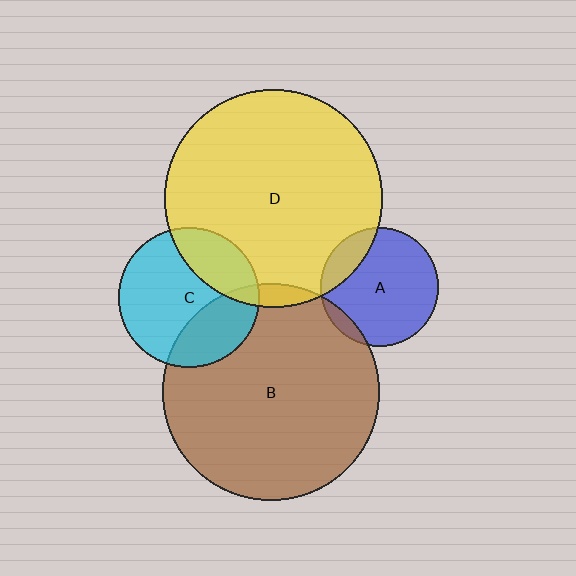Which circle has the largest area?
Circle D (yellow).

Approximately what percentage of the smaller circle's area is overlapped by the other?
Approximately 15%.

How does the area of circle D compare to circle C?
Approximately 2.4 times.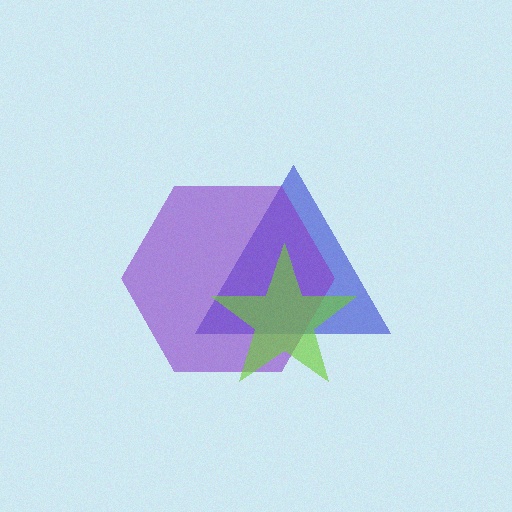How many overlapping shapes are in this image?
There are 3 overlapping shapes in the image.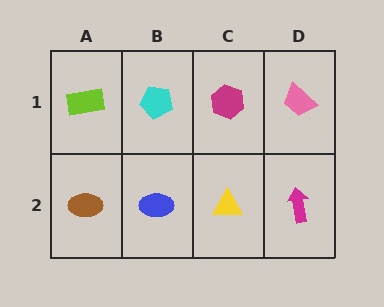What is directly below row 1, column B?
A blue ellipse.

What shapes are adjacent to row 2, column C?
A magenta hexagon (row 1, column C), a blue ellipse (row 2, column B), a magenta arrow (row 2, column D).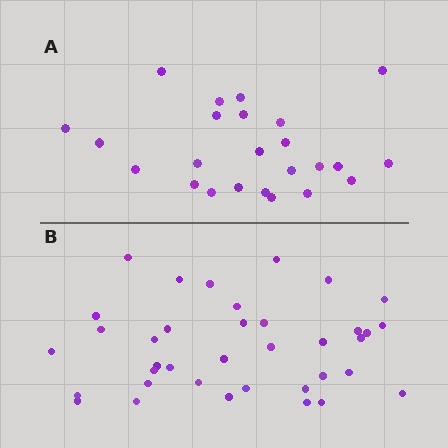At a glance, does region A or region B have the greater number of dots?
Region B (the bottom region) has more dots.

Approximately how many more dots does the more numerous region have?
Region B has approximately 15 more dots than region A.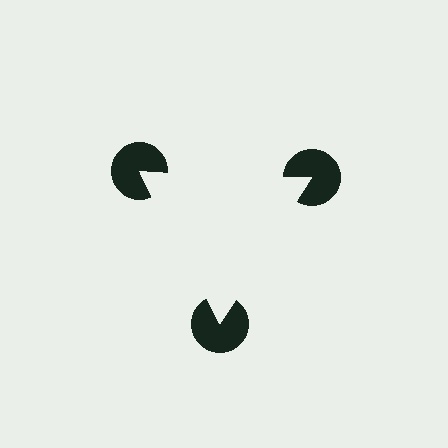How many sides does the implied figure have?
3 sides.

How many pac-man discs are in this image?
There are 3 — one at each vertex of the illusory triangle.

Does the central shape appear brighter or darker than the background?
It typically appears slightly brighter than the background, even though no actual brightness change is drawn.